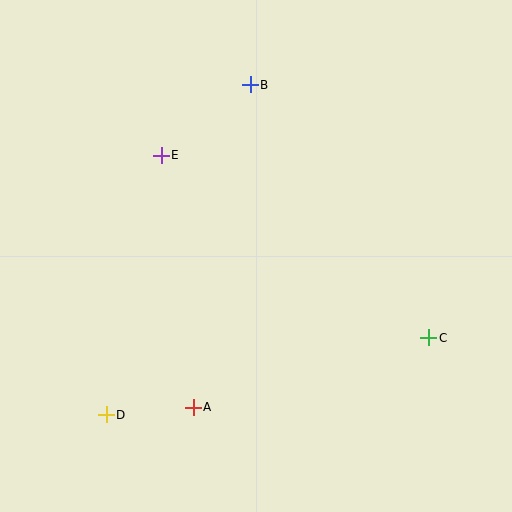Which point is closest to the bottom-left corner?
Point D is closest to the bottom-left corner.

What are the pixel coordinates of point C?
Point C is at (429, 338).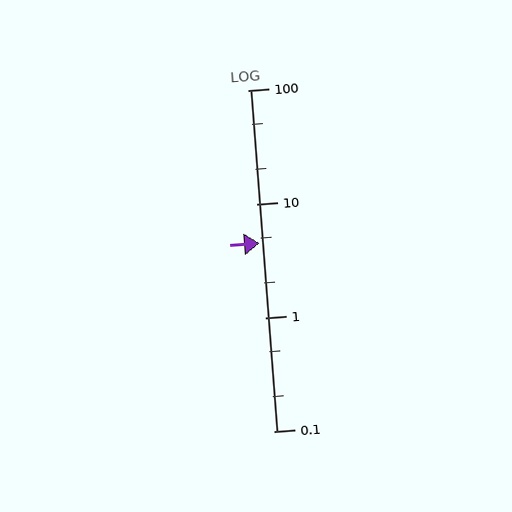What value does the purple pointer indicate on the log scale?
The pointer indicates approximately 4.5.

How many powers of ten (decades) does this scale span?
The scale spans 3 decades, from 0.1 to 100.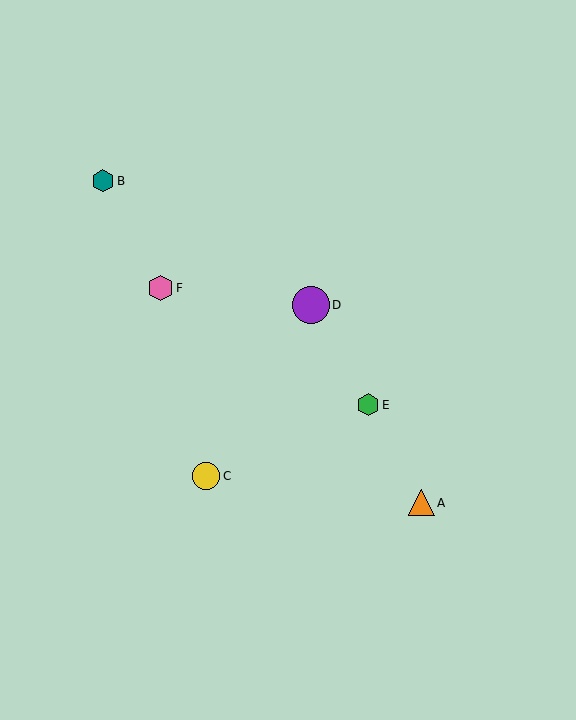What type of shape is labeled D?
Shape D is a purple circle.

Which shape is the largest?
The purple circle (labeled D) is the largest.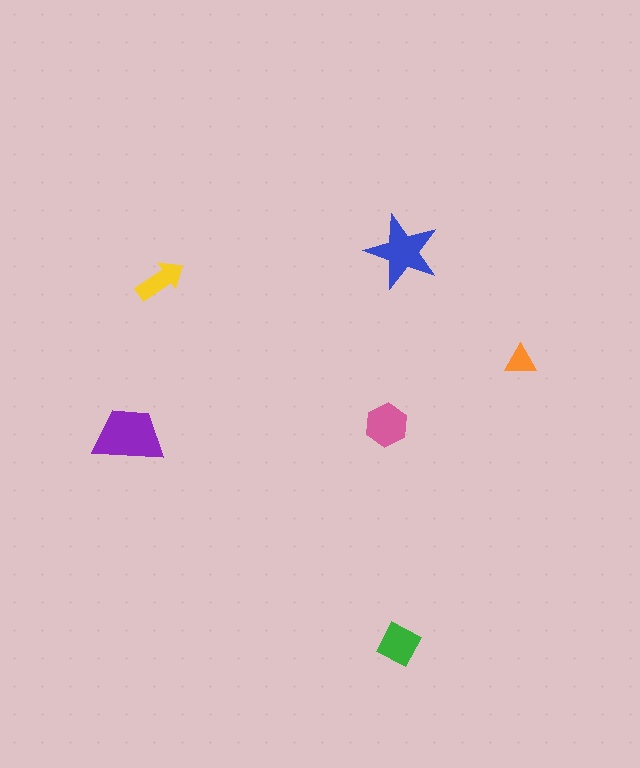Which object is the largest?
The purple trapezoid.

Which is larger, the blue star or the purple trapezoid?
The purple trapezoid.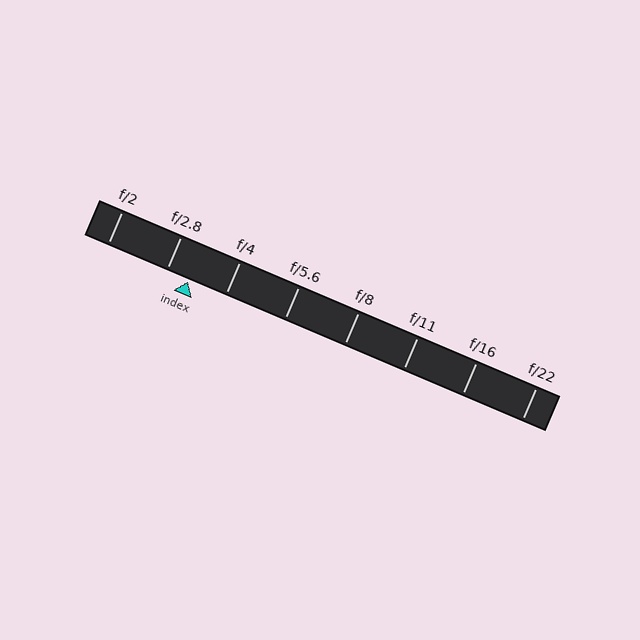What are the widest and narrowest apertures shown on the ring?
The widest aperture shown is f/2 and the narrowest is f/22.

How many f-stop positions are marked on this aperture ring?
There are 8 f-stop positions marked.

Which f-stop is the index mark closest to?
The index mark is closest to f/2.8.